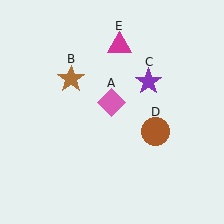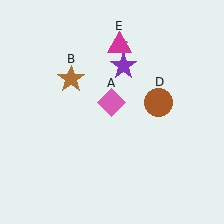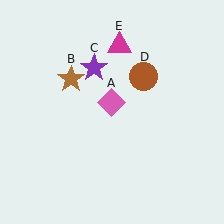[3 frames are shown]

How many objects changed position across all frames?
2 objects changed position: purple star (object C), brown circle (object D).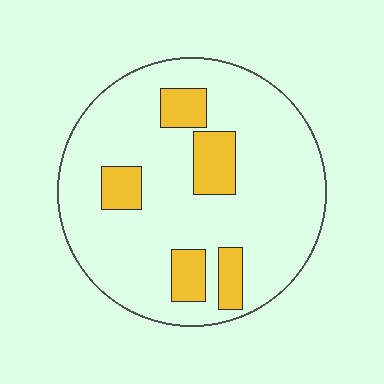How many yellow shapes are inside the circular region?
5.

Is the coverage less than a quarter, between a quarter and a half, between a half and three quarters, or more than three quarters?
Less than a quarter.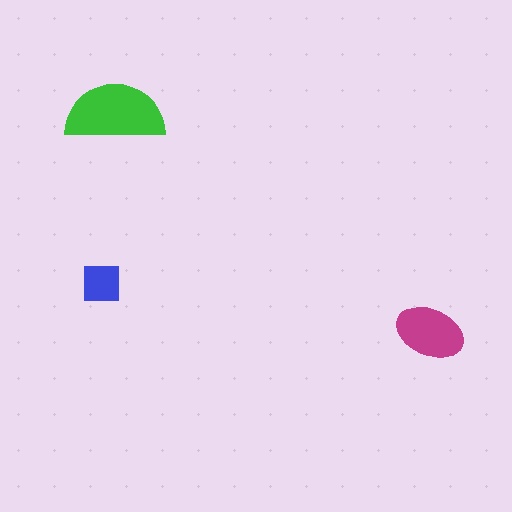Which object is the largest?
The green semicircle.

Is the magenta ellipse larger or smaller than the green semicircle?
Smaller.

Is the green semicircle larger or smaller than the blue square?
Larger.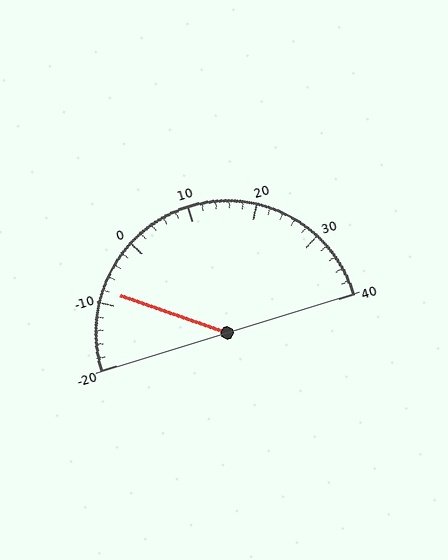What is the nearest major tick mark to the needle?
The nearest major tick mark is -10.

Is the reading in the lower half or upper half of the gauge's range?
The reading is in the lower half of the range (-20 to 40).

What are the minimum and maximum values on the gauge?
The gauge ranges from -20 to 40.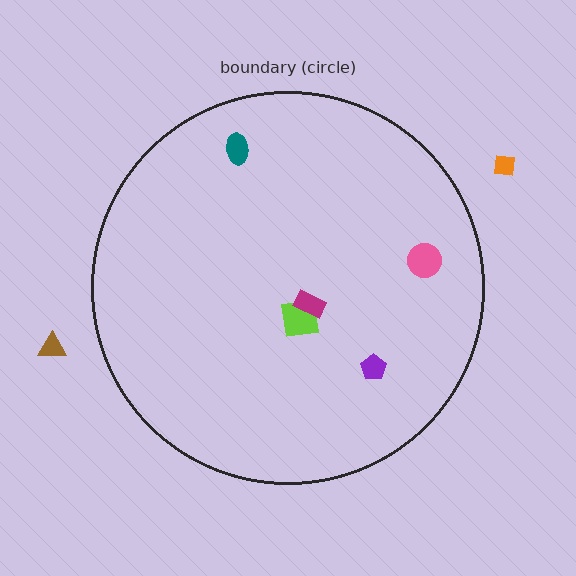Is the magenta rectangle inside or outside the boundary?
Inside.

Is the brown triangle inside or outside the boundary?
Outside.